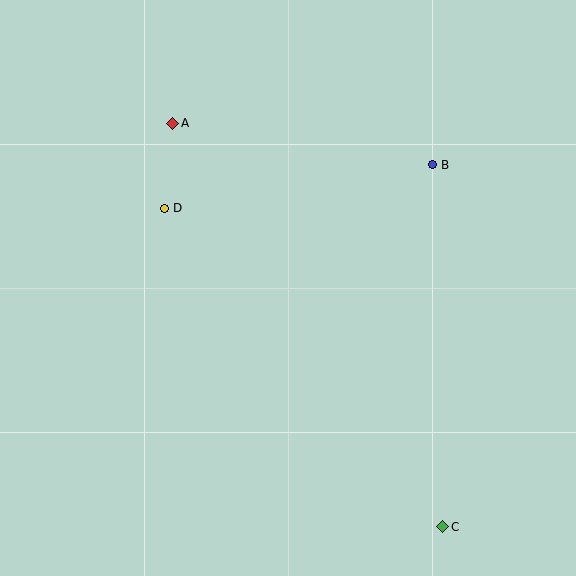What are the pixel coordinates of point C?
Point C is at (443, 527).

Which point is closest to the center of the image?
Point D at (165, 208) is closest to the center.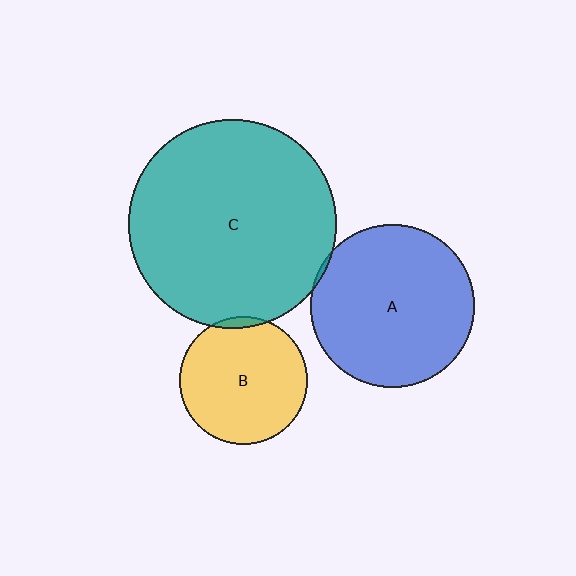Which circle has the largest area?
Circle C (teal).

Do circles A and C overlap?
Yes.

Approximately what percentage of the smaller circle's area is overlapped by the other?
Approximately 5%.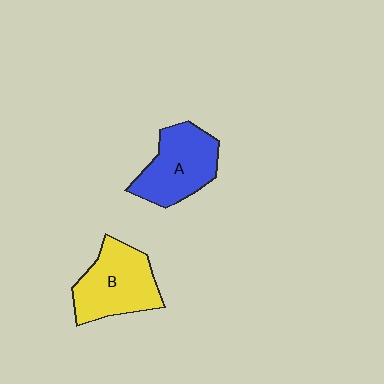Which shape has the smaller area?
Shape A (blue).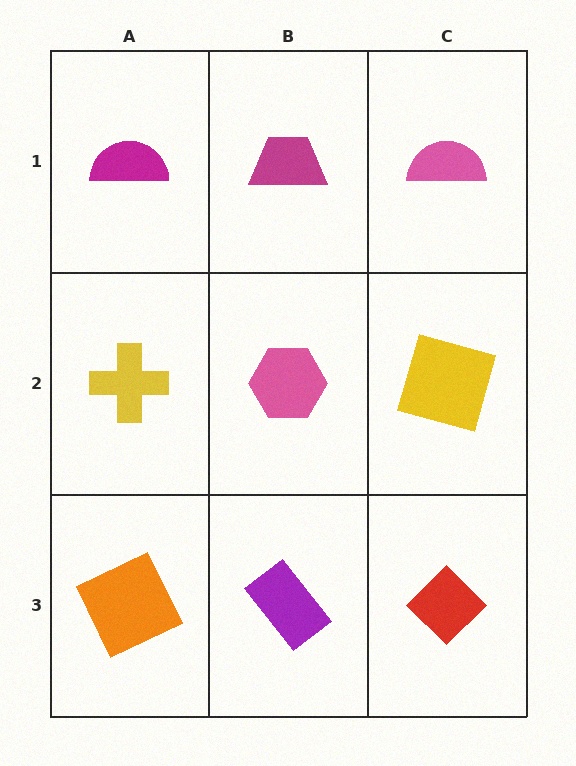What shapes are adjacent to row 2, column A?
A magenta semicircle (row 1, column A), an orange square (row 3, column A), a pink hexagon (row 2, column B).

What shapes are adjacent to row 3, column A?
A yellow cross (row 2, column A), a purple rectangle (row 3, column B).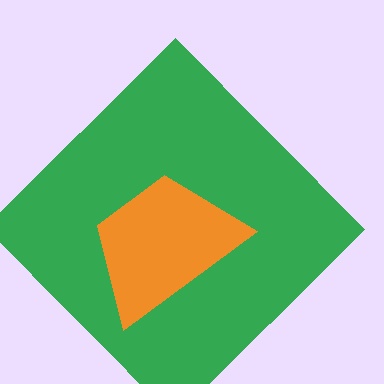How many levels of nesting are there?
2.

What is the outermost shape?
The green diamond.